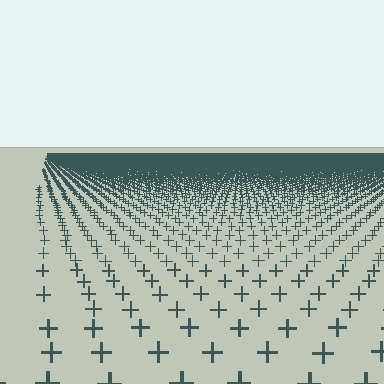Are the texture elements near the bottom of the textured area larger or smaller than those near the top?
Larger. Near the bottom, elements are closer to the viewer and appear at a bigger on-screen size.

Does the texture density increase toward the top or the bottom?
Density increases toward the top.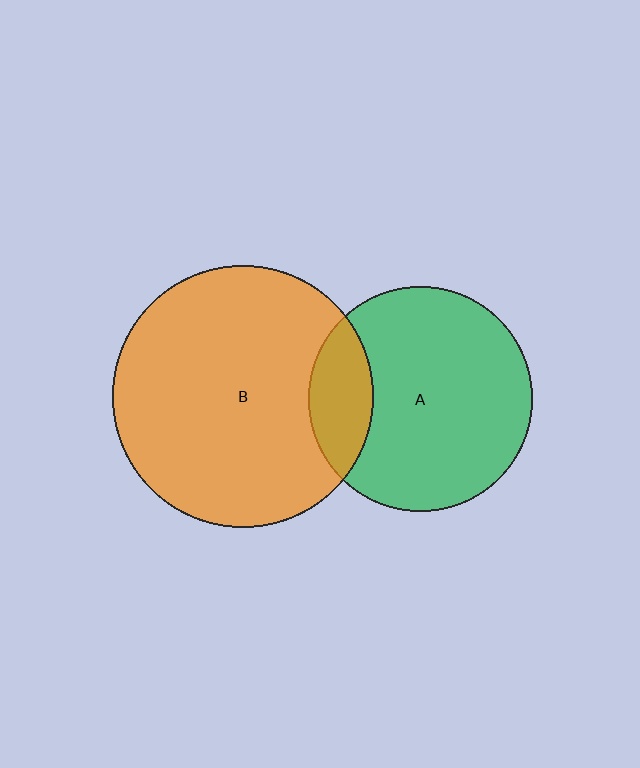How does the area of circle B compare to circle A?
Approximately 1.4 times.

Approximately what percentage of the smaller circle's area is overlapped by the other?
Approximately 20%.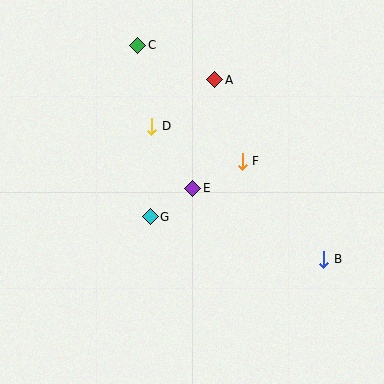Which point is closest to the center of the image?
Point E at (193, 188) is closest to the center.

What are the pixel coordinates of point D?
Point D is at (152, 126).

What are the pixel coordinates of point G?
Point G is at (150, 217).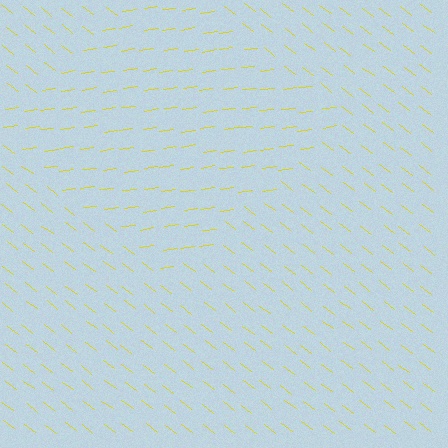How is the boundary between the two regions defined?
The boundary is defined purely by a change in line orientation (approximately 45 degrees difference). All lines are the same color and thickness.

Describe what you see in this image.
The image is filled with small yellow line segments. A diamond region in the image has lines oriented differently from the surrounding lines, creating a visible texture boundary.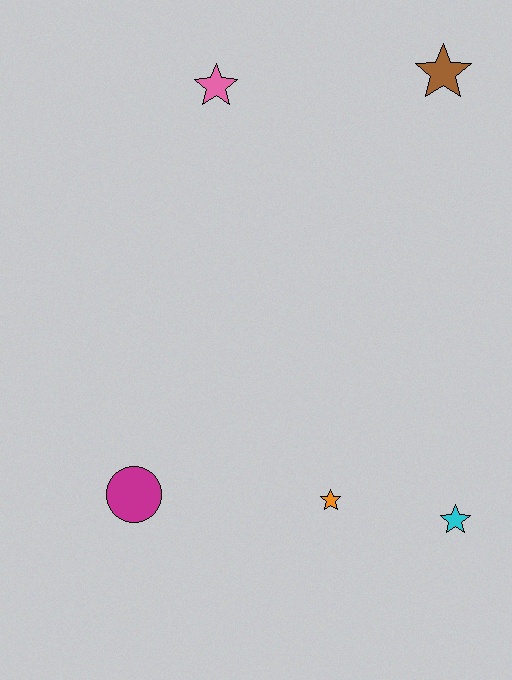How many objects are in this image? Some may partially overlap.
There are 5 objects.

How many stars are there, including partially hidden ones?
There are 4 stars.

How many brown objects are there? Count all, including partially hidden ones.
There is 1 brown object.